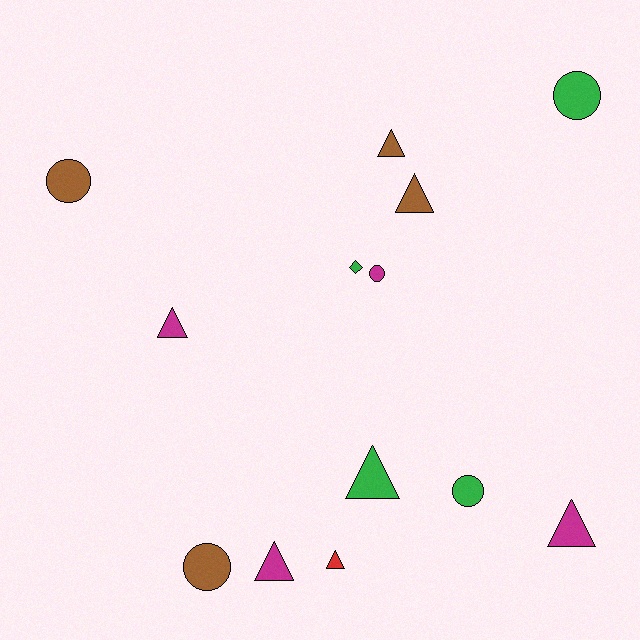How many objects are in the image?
There are 13 objects.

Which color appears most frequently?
Green, with 4 objects.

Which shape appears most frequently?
Triangle, with 7 objects.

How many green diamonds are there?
There is 1 green diamond.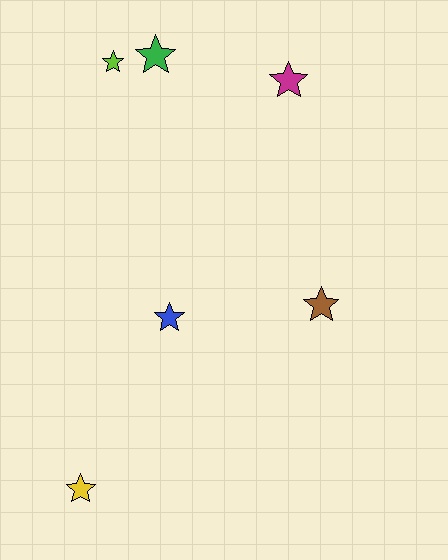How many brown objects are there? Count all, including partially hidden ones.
There is 1 brown object.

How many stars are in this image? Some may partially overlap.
There are 6 stars.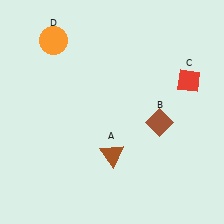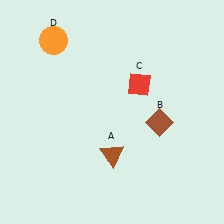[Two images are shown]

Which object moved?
The red diamond (C) moved left.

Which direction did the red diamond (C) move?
The red diamond (C) moved left.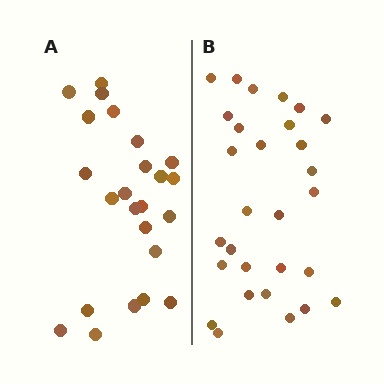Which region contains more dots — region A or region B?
Region B (the right region) has more dots.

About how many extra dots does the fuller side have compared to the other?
Region B has about 5 more dots than region A.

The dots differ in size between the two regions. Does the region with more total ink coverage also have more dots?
No. Region A has more total ink coverage because its dots are larger, but region B actually contains more individual dots. Total area can be misleading — the number of items is what matters here.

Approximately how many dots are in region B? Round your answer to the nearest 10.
About 30 dots. (The exact count is 29, which rounds to 30.)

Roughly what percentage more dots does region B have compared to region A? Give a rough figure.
About 20% more.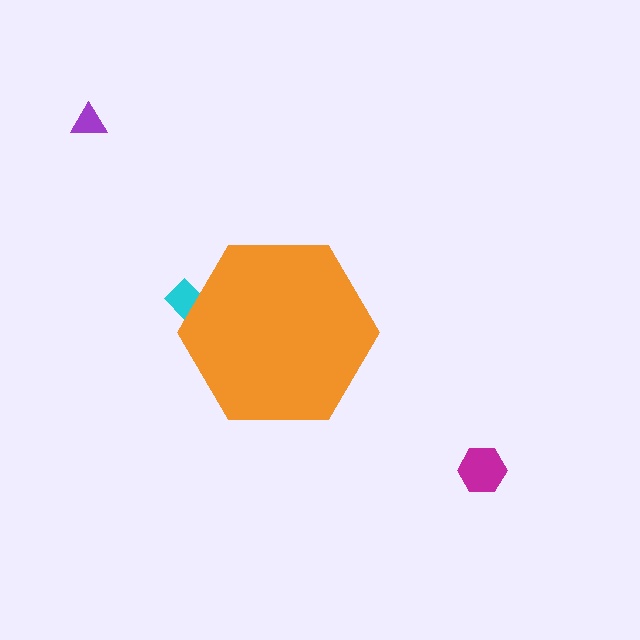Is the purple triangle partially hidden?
No, the purple triangle is fully visible.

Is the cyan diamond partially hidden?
Yes, the cyan diamond is partially hidden behind the orange hexagon.